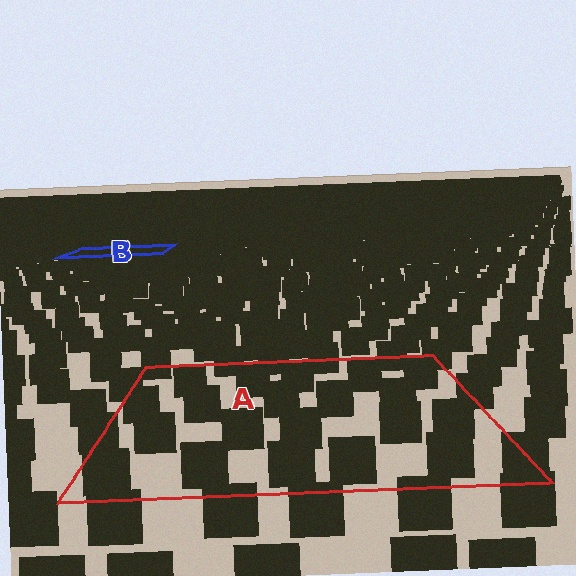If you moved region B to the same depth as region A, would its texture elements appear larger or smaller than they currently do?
They would appear larger. At a closer depth, the same texture elements are projected at a bigger on-screen size.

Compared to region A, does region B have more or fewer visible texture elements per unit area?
Region B has more texture elements per unit area — they are packed more densely because it is farther away.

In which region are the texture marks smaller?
The texture marks are smaller in region B, because it is farther away.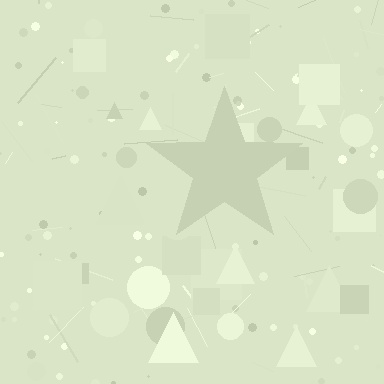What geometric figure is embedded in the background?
A star is embedded in the background.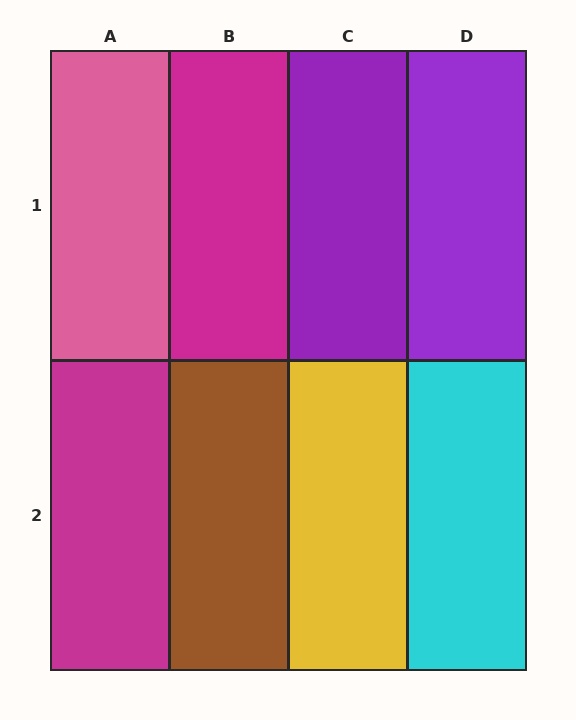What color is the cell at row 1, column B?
Magenta.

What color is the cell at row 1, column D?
Purple.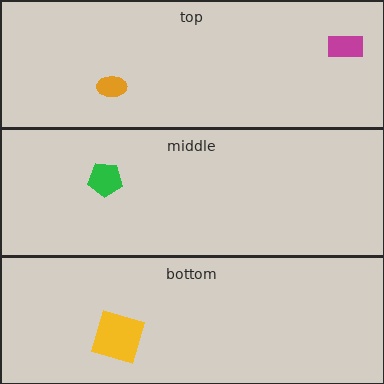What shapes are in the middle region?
The green pentagon.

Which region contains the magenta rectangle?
The top region.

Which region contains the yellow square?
The bottom region.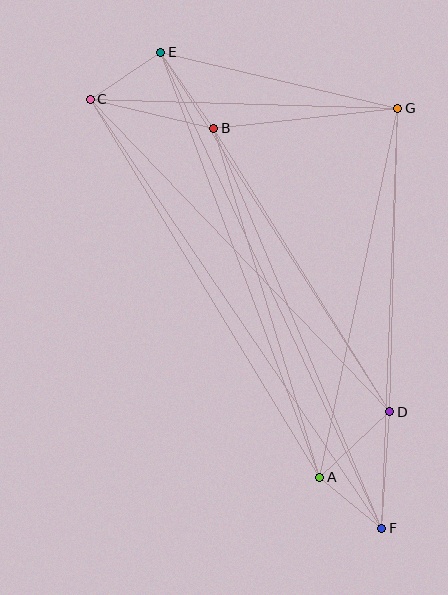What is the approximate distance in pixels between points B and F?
The distance between B and F is approximately 434 pixels.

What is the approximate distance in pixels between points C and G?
The distance between C and G is approximately 308 pixels.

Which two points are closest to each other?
Points A and F are closest to each other.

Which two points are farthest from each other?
Points E and F are farthest from each other.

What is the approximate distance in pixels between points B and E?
The distance between B and E is approximately 93 pixels.